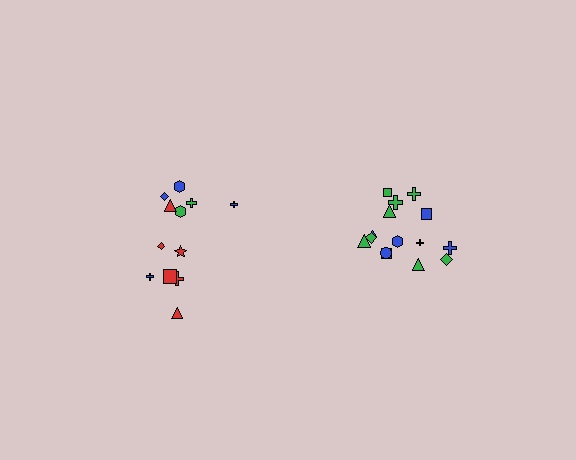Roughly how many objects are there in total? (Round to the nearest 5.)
Roughly 25 objects in total.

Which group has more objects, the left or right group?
The right group.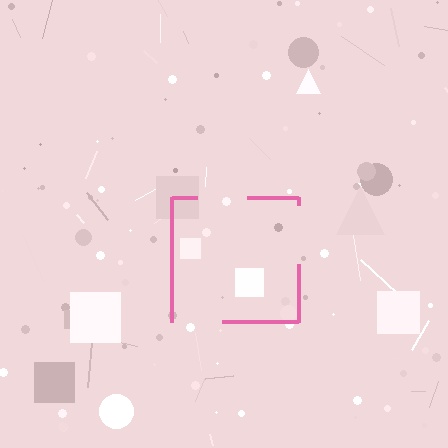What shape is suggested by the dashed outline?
The dashed outline suggests a square.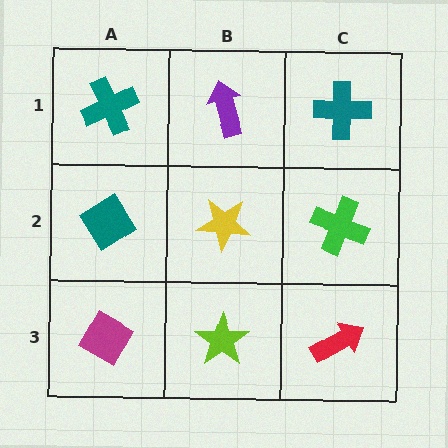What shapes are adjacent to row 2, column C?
A teal cross (row 1, column C), a red arrow (row 3, column C), a yellow star (row 2, column B).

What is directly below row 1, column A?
A teal diamond.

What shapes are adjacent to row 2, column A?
A teal cross (row 1, column A), a magenta diamond (row 3, column A), a yellow star (row 2, column B).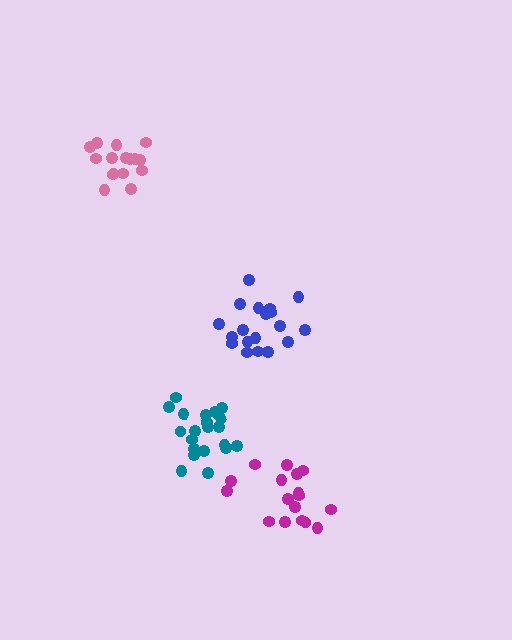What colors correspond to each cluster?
The clusters are colored: teal, blue, pink, magenta.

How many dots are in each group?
Group 1: 21 dots, Group 2: 20 dots, Group 3: 16 dots, Group 4: 17 dots (74 total).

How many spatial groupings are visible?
There are 4 spatial groupings.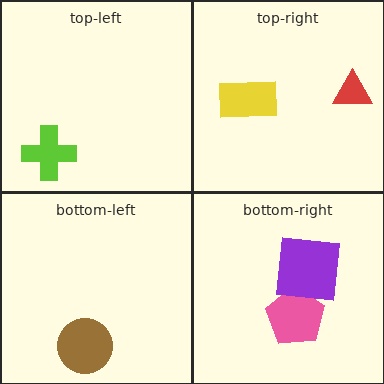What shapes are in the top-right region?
The yellow rectangle, the red triangle.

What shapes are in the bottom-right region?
The pink pentagon, the purple square.